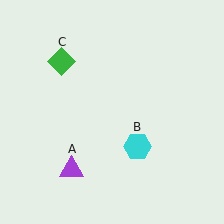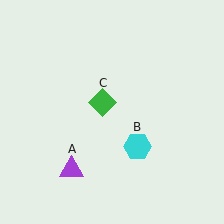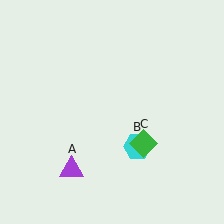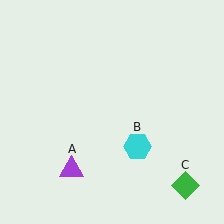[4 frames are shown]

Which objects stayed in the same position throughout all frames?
Purple triangle (object A) and cyan hexagon (object B) remained stationary.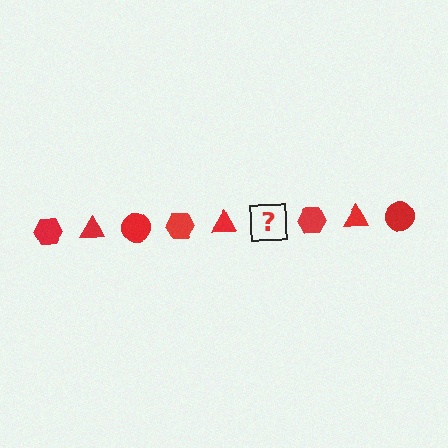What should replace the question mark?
The question mark should be replaced with a red circle.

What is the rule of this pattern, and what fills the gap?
The rule is that the pattern cycles through hexagon, triangle, circle shapes in red. The gap should be filled with a red circle.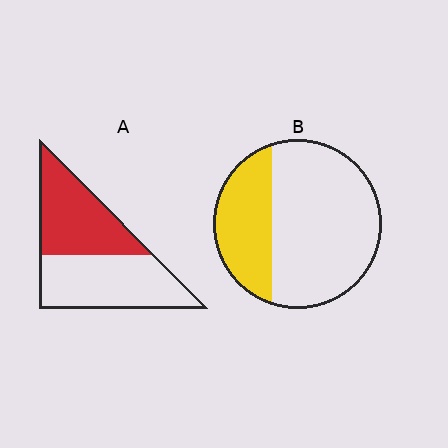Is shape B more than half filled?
No.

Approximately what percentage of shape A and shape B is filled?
A is approximately 45% and B is approximately 30%.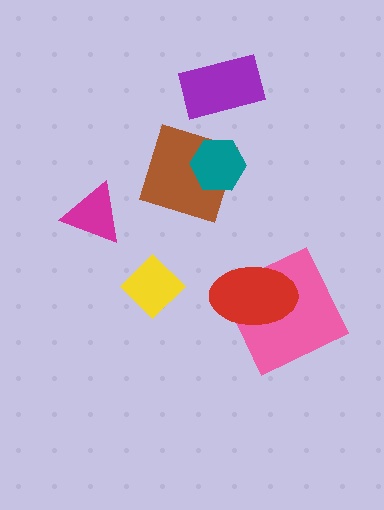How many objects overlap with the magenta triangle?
0 objects overlap with the magenta triangle.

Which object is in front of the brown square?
The teal hexagon is in front of the brown square.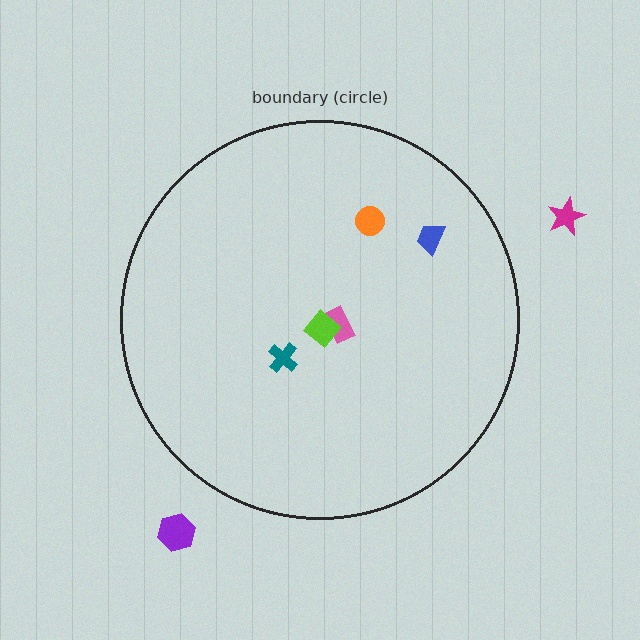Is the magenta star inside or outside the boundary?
Outside.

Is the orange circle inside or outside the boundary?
Inside.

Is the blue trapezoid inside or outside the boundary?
Inside.